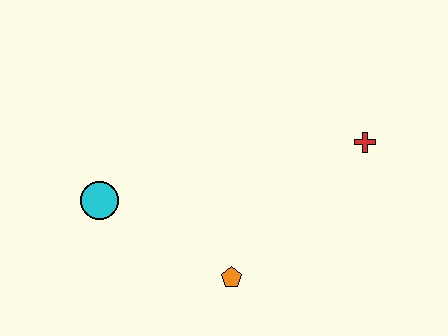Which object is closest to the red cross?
The orange pentagon is closest to the red cross.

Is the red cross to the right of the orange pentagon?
Yes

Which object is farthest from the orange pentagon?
The red cross is farthest from the orange pentagon.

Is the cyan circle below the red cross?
Yes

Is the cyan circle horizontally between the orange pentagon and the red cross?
No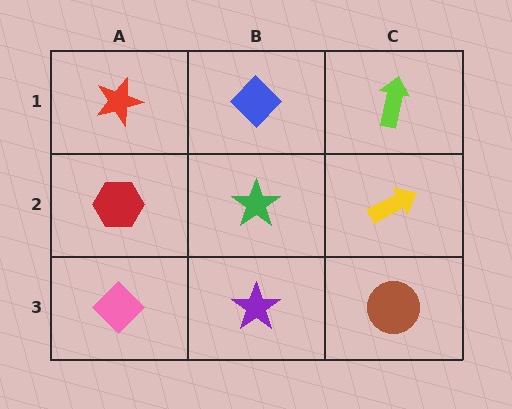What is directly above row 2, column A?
A red star.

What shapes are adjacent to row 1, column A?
A red hexagon (row 2, column A), a blue diamond (row 1, column B).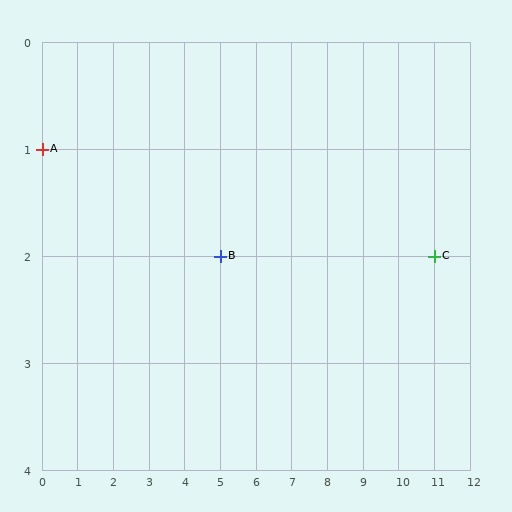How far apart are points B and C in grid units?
Points B and C are 6 columns apart.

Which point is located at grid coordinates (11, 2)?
Point C is at (11, 2).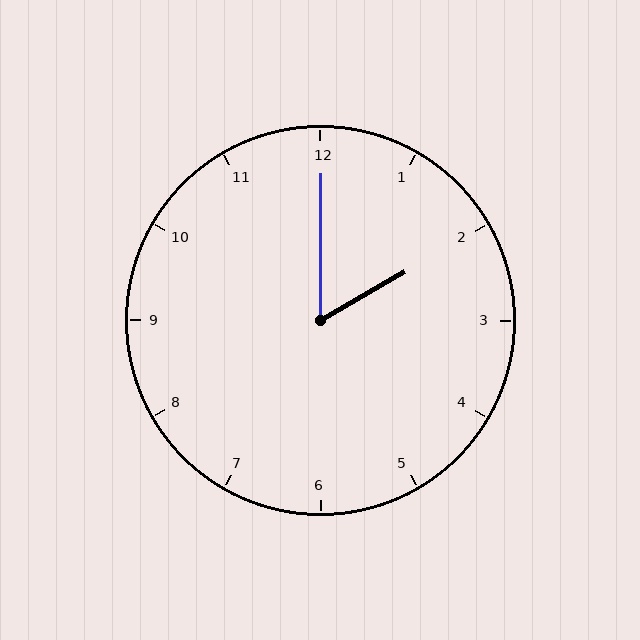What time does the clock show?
2:00.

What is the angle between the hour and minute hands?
Approximately 60 degrees.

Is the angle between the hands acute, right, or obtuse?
It is acute.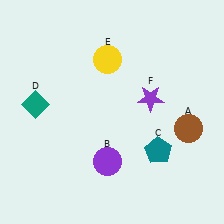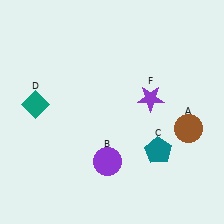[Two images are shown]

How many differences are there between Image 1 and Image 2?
There is 1 difference between the two images.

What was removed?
The yellow circle (E) was removed in Image 2.